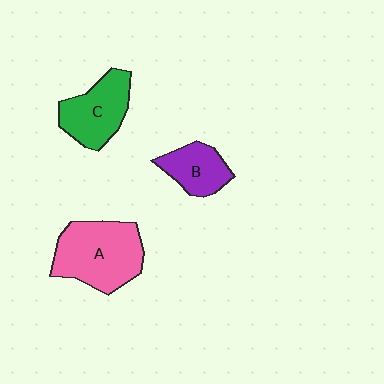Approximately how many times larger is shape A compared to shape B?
Approximately 1.9 times.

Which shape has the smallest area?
Shape B (purple).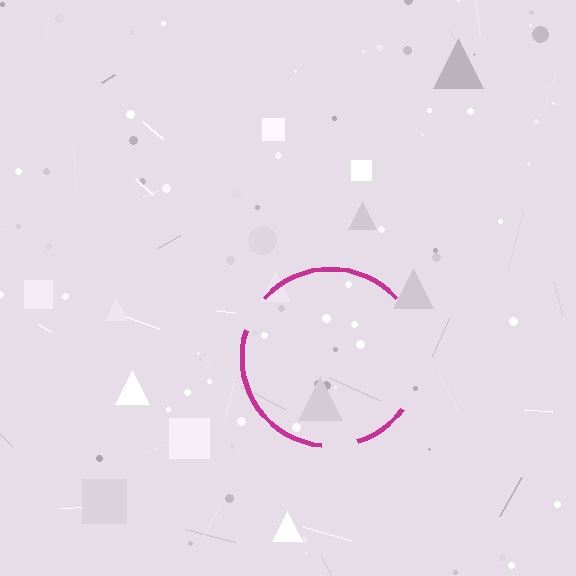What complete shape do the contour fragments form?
The contour fragments form a circle.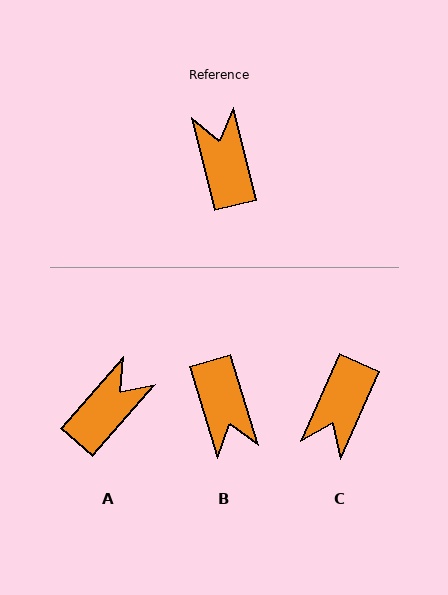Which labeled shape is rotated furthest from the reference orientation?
B, about 177 degrees away.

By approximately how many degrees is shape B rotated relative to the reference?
Approximately 177 degrees clockwise.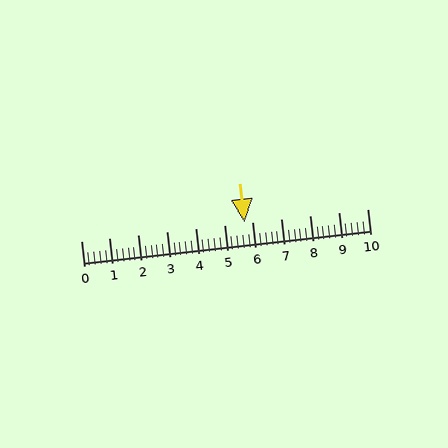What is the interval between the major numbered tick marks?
The major tick marks are spaced 1 units apart.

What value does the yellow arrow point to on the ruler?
The yellow arrow points to approximately 5.7.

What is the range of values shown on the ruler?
The ruler shows values from 0 to 10.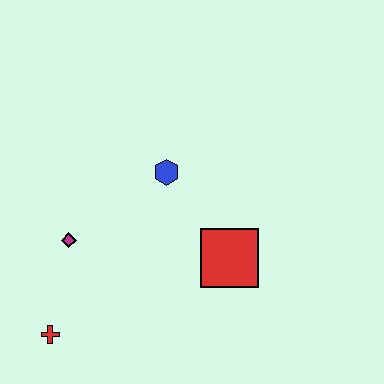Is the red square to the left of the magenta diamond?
No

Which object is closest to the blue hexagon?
The red square is closest to the blue hexagon.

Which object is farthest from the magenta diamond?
The red square is farthest from the magenta diamond.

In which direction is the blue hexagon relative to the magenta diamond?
The blue hexagon is to the right of the magenta diamond.